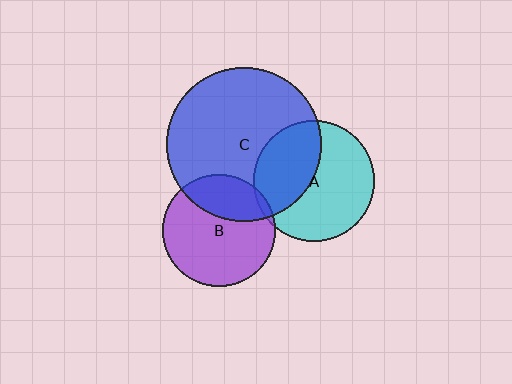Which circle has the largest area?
Circle C (blue).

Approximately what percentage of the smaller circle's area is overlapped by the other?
Approximately 30%.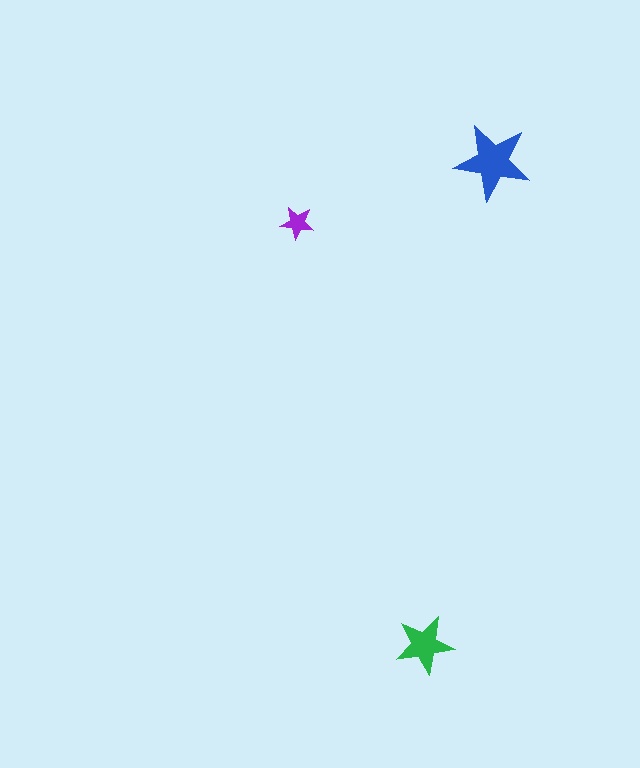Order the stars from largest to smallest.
the blue one, the green one, the purple one.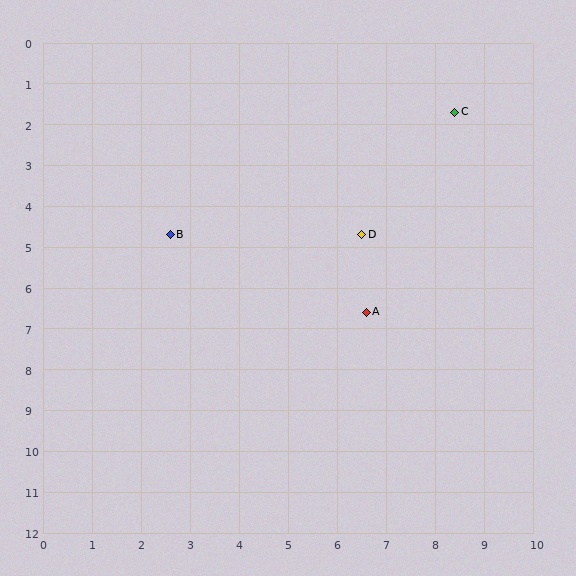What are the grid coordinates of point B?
Point B is at approximately (2.6, 4.7).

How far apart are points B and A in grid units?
Points B and A are about 4.4 grid units apart.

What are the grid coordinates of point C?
Point C is at approximately (8.4, 1.7).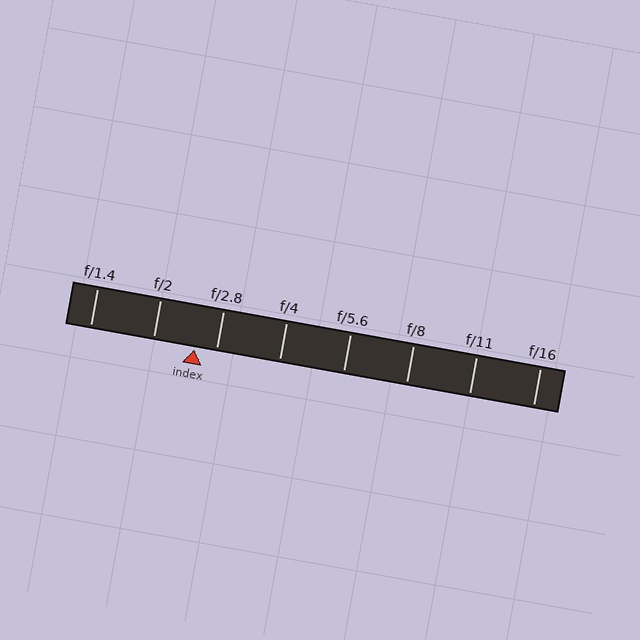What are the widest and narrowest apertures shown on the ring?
The widest aperture shown is f/1.4 and the narrowest is f/16.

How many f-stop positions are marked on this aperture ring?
There are 8 f-stop positions marked.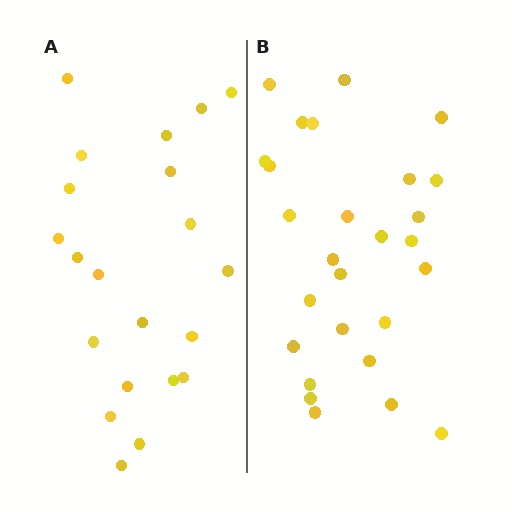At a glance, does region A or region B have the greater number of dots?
Region B (the right region) has more dots.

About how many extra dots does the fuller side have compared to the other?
Region B has about 6 more dots than region A.